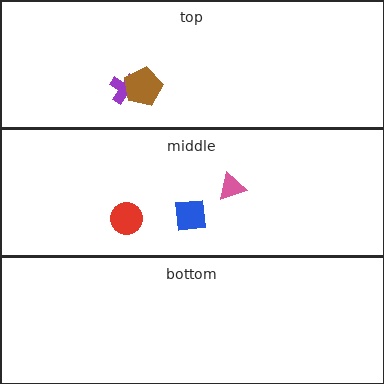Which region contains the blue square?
The middle region.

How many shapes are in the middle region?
3.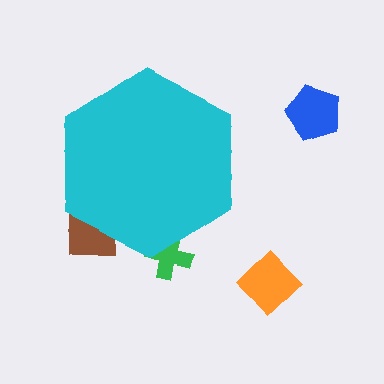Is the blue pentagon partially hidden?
No, the blue pentagon is fully visible.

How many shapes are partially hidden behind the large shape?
2 shapes are partially hidden.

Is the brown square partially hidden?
Yes, the brown square is partially hidden behind the cyan hexagon.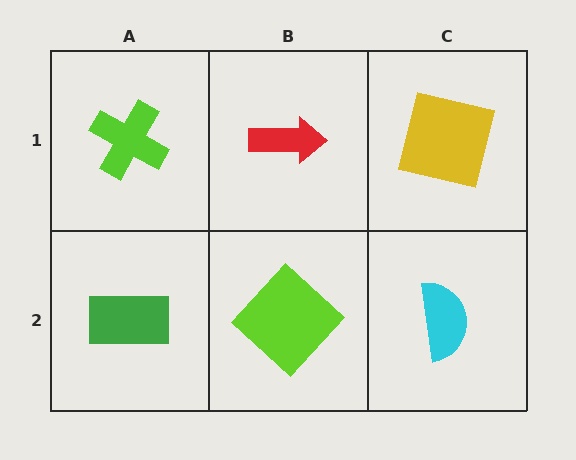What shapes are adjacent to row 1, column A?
A green rectangle (row 2, column A), a red arrow (row 1, column B).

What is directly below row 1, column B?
A lime diamond.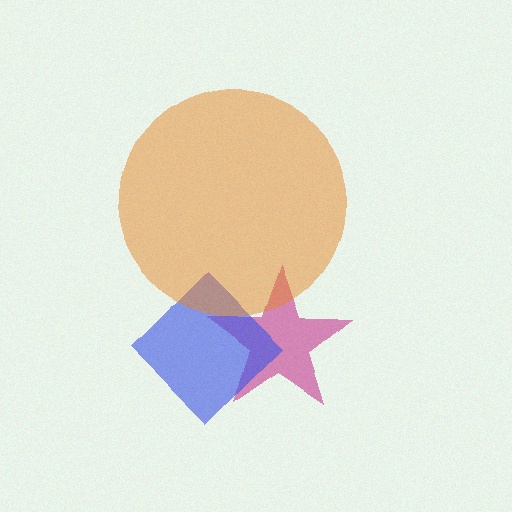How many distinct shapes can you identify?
There are 3 distinct shapes: a magenta star, a blue diamond, an orange circle.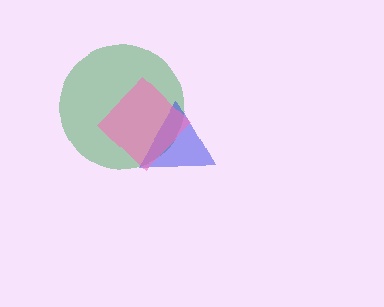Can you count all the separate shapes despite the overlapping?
Yes, there are 3 separate shapes.